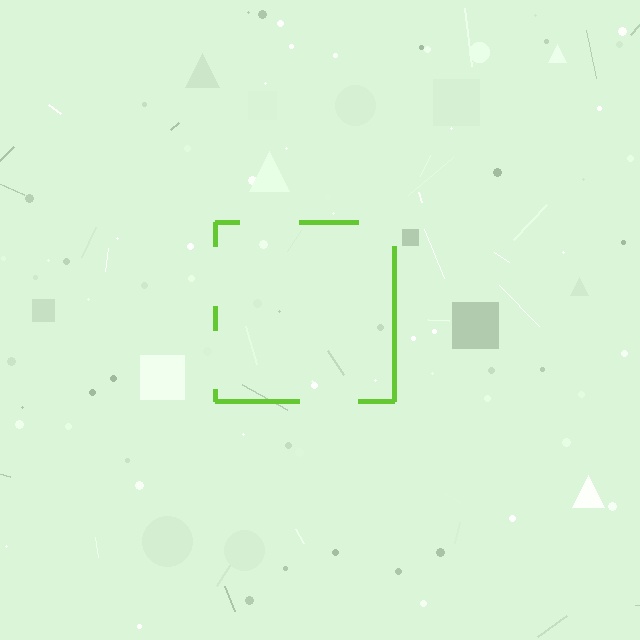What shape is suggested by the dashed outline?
The dashed outline suggests a square.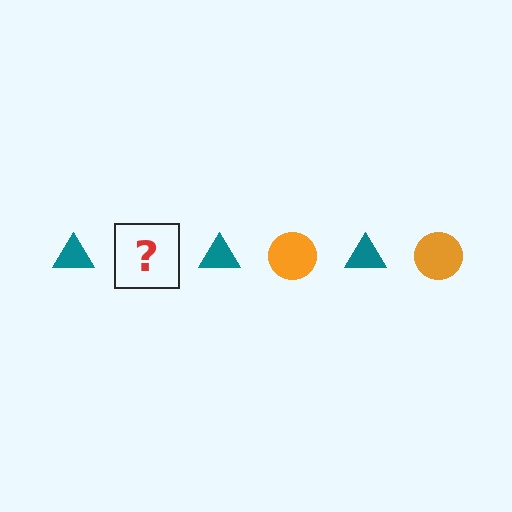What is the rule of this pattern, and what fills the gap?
The rule is that the pattern alternates between teal triangle and orange circle. The gap should be filled with an orange circle.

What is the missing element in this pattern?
The missing element is an orange circle.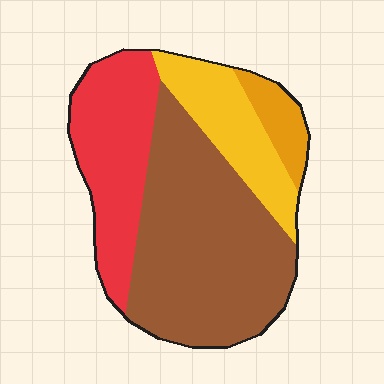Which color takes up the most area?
Brown, at roughly 50%.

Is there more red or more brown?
Brown.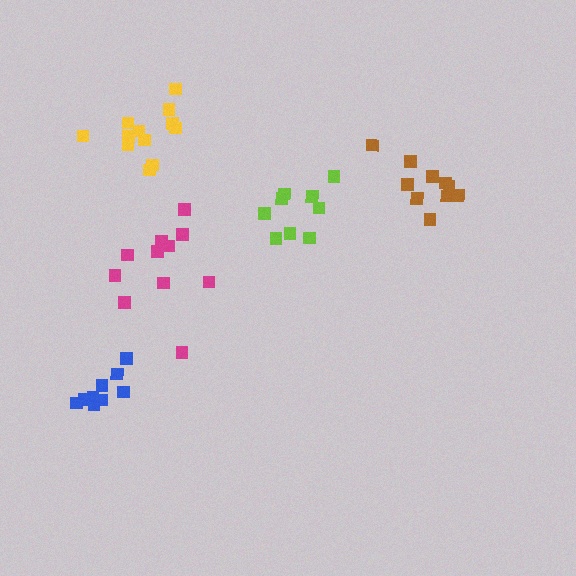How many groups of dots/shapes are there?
There are 5 groups.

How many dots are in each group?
Group 1: 9 dots, Group 2: 11 dots, Group 3: 10 dots, Group 4: 9 dots, Group 5: 12 dots (51 total).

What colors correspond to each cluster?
The clusters are colored: blue, magenta, brown, lime, yellow.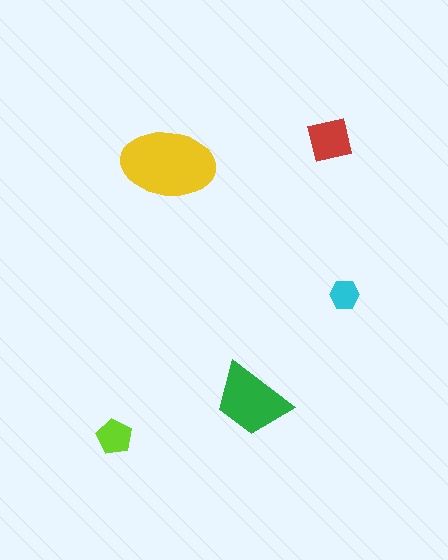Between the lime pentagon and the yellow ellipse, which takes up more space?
The yellow ellipse.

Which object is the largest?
The yellow ellipse.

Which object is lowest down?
The lime pentagon is bottommost.